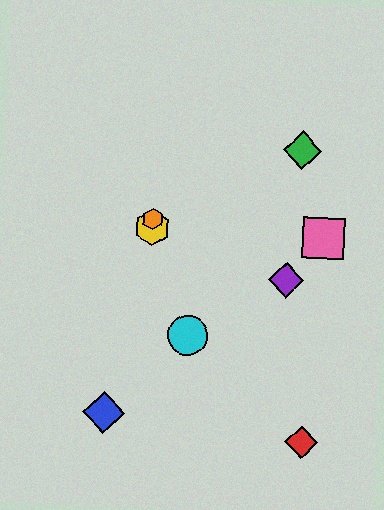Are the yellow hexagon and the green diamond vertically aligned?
No, the yellow hexagon is at x≈152 and the green diamond is at x≈303.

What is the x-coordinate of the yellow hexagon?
The yellow hexagon is at x≈152.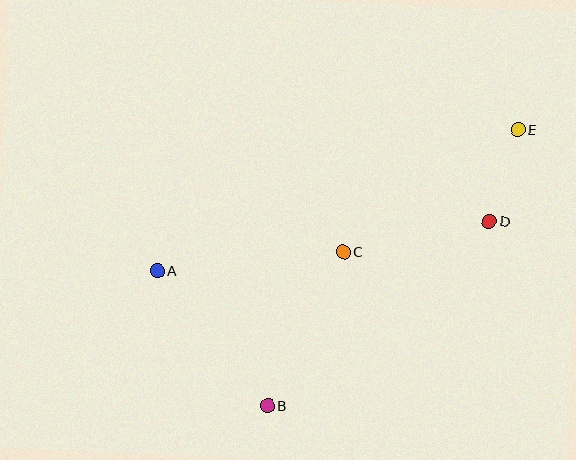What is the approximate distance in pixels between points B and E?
The distance between B and E is approximately 373 pixels.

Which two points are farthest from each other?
Points A and E are farthest from each other.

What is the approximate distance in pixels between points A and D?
The distance between A and D is approximately 336 pixels.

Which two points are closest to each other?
Points D and E are closest to each other.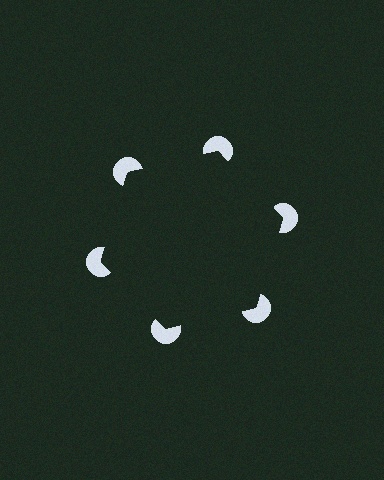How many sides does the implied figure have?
6 sides.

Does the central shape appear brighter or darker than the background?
It typically appears slightly darker than the background, even though no actual brightness change is drawn.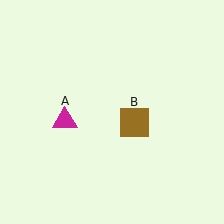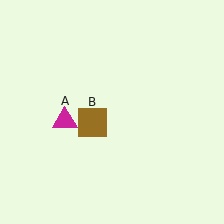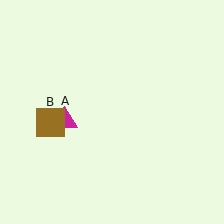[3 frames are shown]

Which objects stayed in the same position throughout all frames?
Magenta triangle (object A) remained stationary.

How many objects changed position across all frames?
1 object changed position: brown square (object B).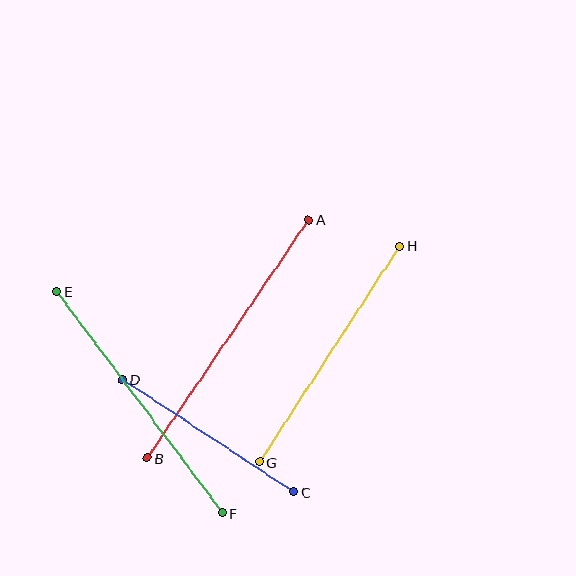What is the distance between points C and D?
The distance is approximately 204 pixels.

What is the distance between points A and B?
The distance is approximately 288 pixels.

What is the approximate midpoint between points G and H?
The midpoint is at approximately (330, 354) pixels.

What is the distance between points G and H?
The distance is approximately 257 pixels.